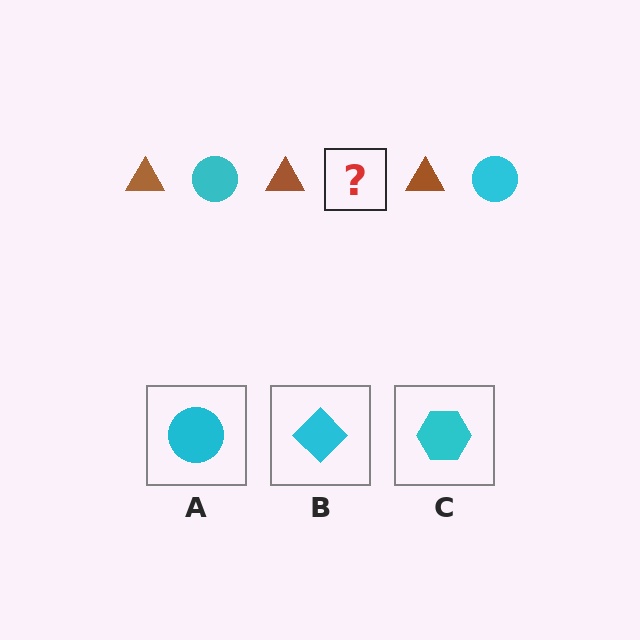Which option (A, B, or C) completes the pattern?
A.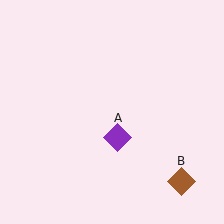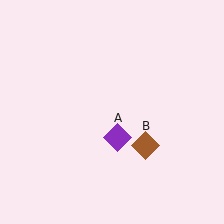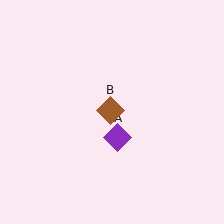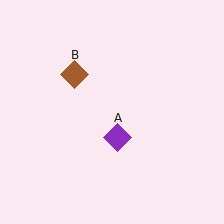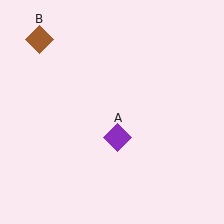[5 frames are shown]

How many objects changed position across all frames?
1 object changed position: brown diamond (object B).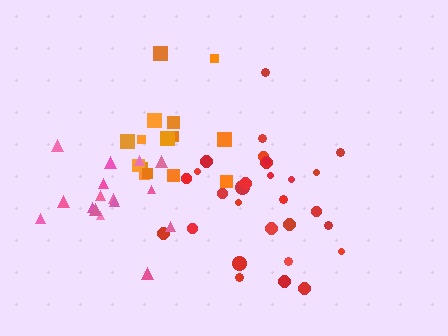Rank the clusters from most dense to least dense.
red, orange, pink.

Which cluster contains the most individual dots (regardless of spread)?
Red (29).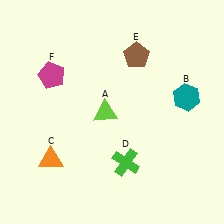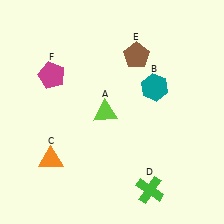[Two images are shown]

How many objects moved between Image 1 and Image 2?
2 objects moved between the two images.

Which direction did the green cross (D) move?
The green cross (D) moved down.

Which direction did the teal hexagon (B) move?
The teal hexagon (B) moved left.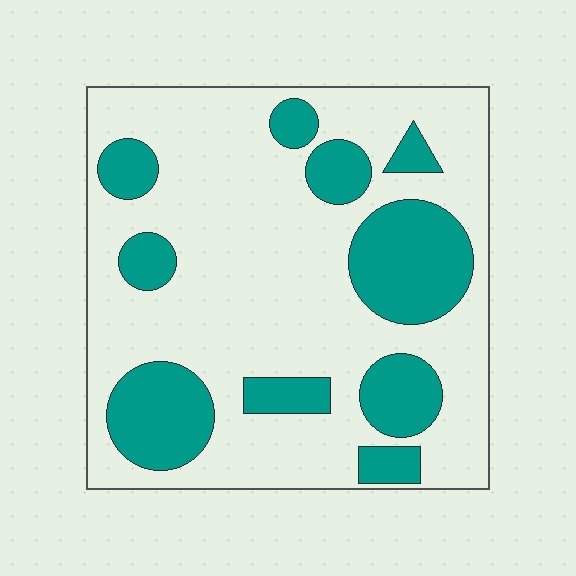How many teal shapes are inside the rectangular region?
10.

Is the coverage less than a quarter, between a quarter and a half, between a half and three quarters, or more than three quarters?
Between a quarter and a half.